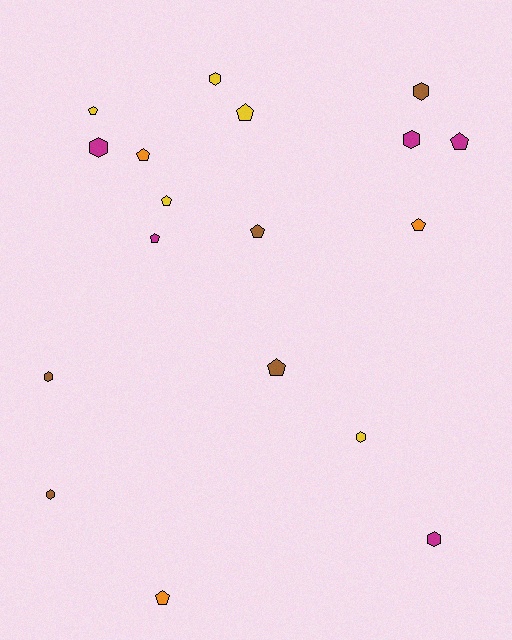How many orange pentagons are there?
There are 3 orange pentagons.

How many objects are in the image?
There are 18 objects.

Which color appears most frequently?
Brown, with 5 objects.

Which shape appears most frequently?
Pentagon, with 10 objects.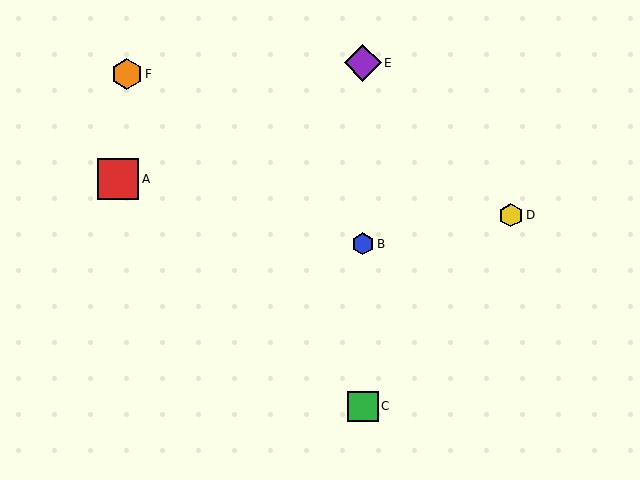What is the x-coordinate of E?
Object E is at x≈363.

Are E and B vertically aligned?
Yes, both are at x≈363.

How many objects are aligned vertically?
3 objects (B, C, E) are aligned vertically.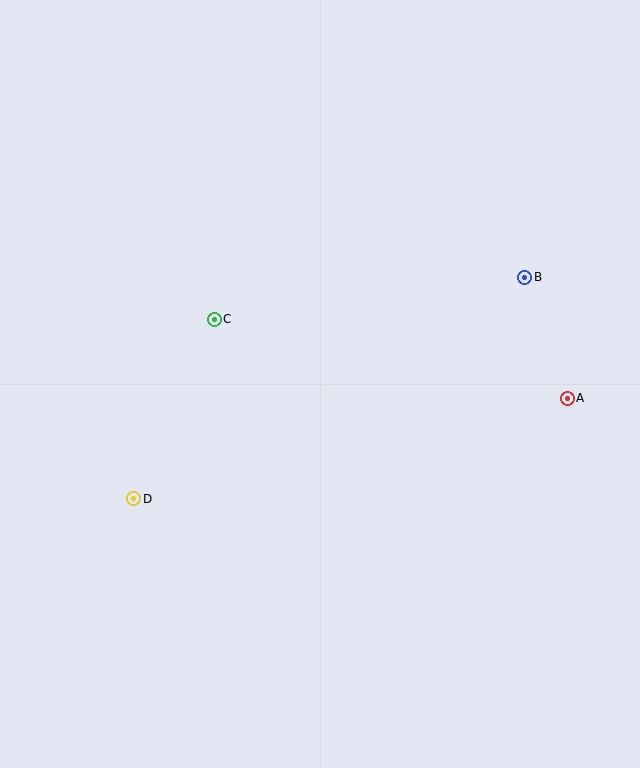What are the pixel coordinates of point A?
Point A is at (567, 398).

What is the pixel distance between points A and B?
The distance between A and B is 128 pixels.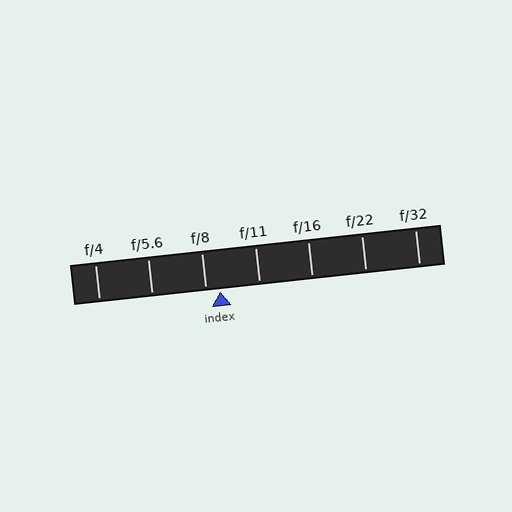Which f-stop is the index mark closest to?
The index mark is closest to f/8.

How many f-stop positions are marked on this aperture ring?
There are 7 f-stop positions marked.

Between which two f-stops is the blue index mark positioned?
The index mark is between f/8 and f/11.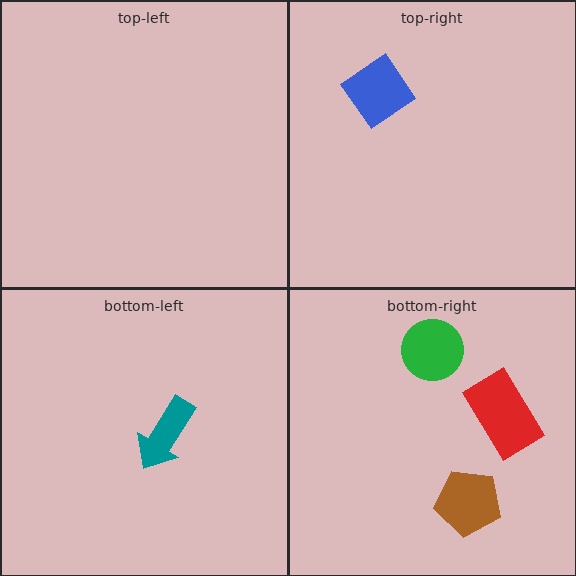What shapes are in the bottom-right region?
The brown pentagon, the green circle, the red rectangle.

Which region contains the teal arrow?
The bottom-left region.